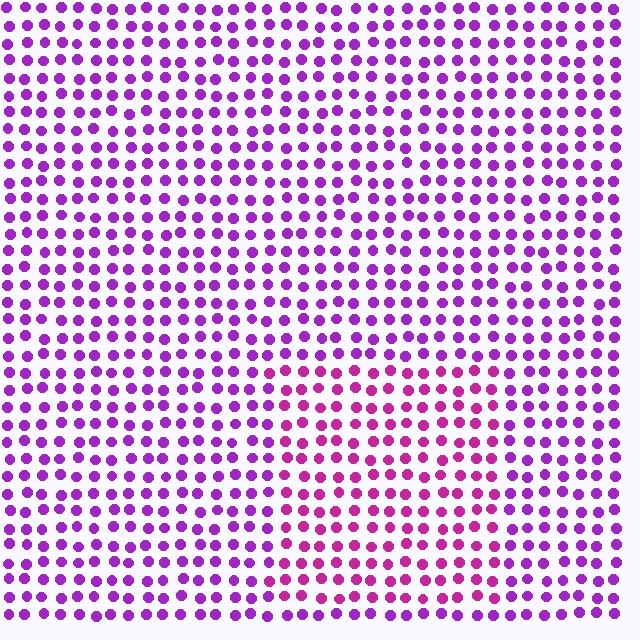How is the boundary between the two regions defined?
The boundary is defined purely by a slight shift in hue (about 29 degrees). Spacing, size, and orientation are identical on both sides.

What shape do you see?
I see a rectangle.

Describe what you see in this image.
The image is filled with small purple elements in a uniform arrangement. A rectangle-shaped region is visible where the elements are tinted to a slightly different hue, forming a subtle color boundary.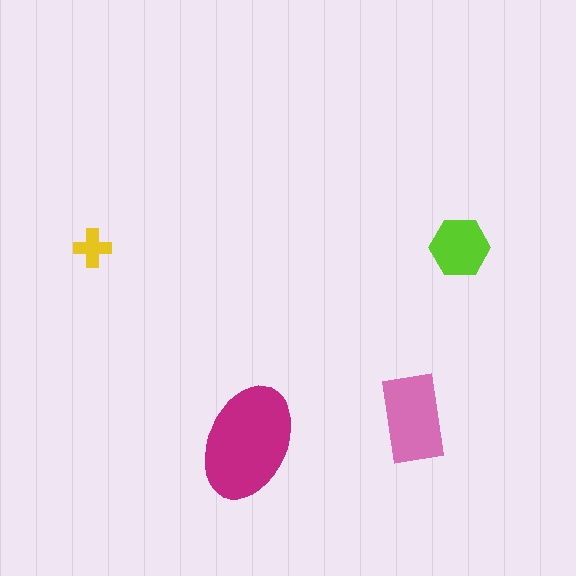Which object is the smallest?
The yellow cross.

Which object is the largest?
The magenta ellipse.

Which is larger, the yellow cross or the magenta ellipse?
The magenta ellipse.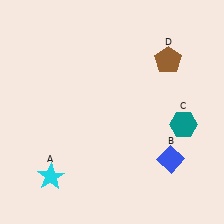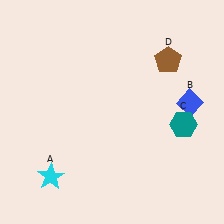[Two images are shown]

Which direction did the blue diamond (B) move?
The blue diamond (B) moved up.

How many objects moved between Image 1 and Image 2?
1 object moved between the two images.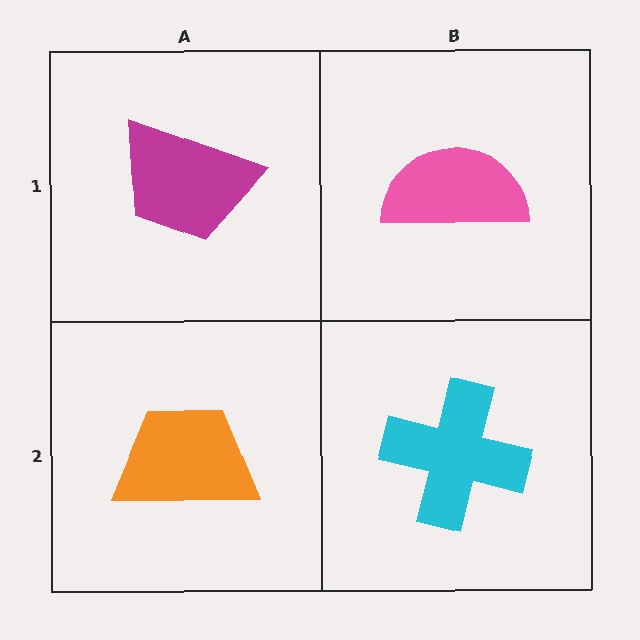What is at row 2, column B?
A cyan cross.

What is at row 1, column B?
A pink semicircle.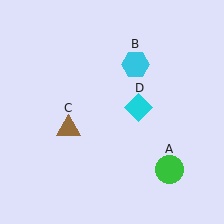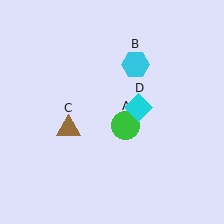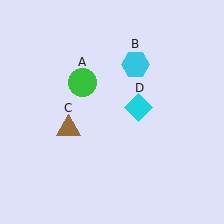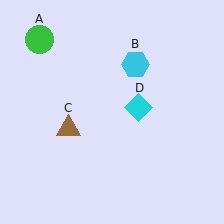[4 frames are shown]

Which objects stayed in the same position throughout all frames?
Cyan hexagon (object B) and brown triangle (object C) and cyan diamond (object D) remained stationary.